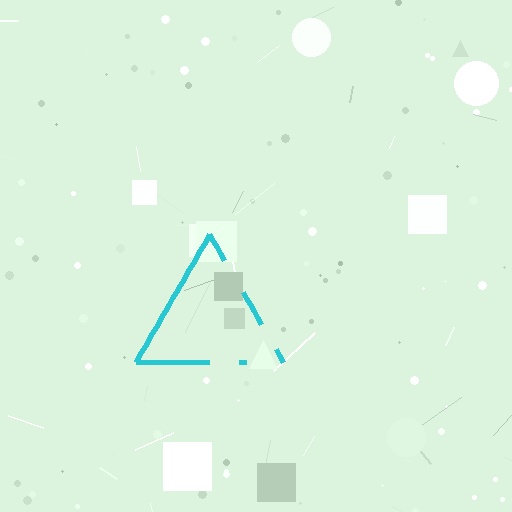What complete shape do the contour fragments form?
The contour fragments form a triangle.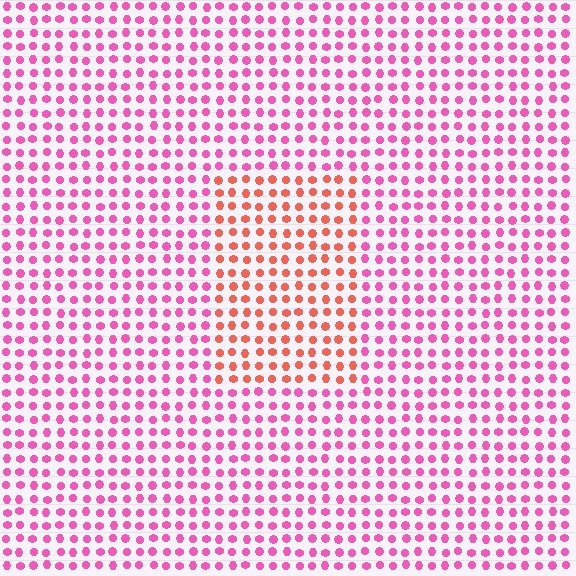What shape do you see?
I see a rectangle.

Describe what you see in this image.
The image is filled with small pink elements in a uniform arrangement. A rectangle-shaped region is visible where the elements are tinted to a slightly different hue, forming a subtle color boundary.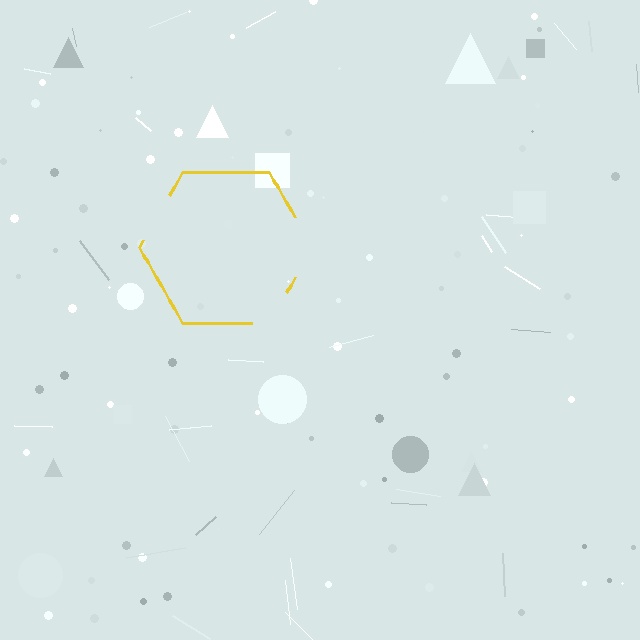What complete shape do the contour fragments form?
The contour fragments form a hexagon.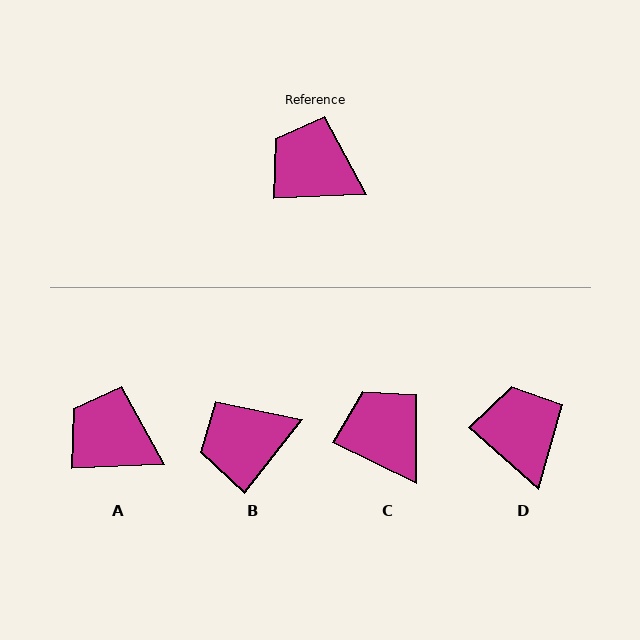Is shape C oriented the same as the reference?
No, it is off by about 28 degrees.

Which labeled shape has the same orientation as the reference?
A.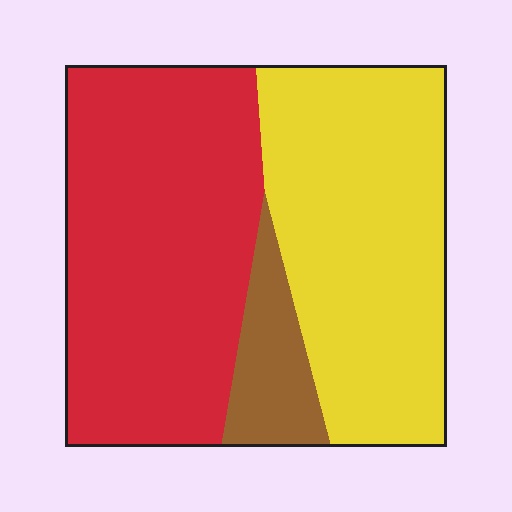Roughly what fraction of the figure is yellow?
Yellow covers around 40% of the figure.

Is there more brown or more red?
Red.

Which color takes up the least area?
Brown, at roughly 10%.